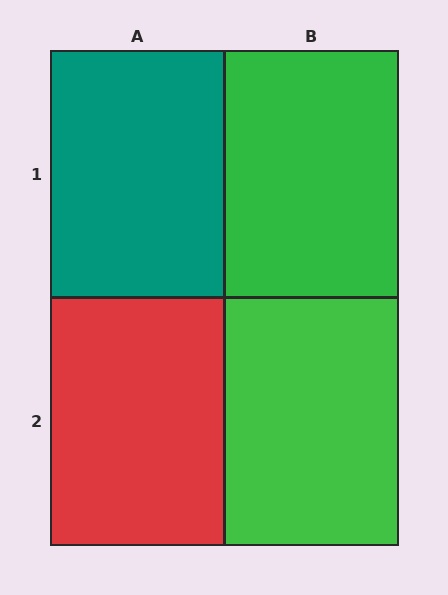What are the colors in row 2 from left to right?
Red, green.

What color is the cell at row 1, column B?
Green.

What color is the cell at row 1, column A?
Teal.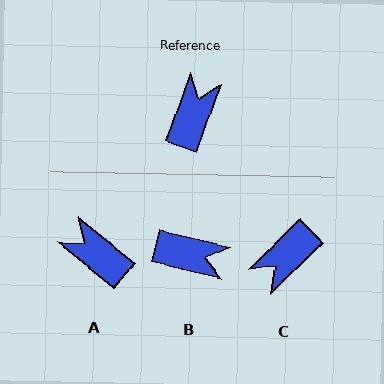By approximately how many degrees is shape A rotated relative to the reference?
Approximately 71 degrees counter-clockwise.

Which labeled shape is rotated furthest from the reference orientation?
C, about 154 degrees away.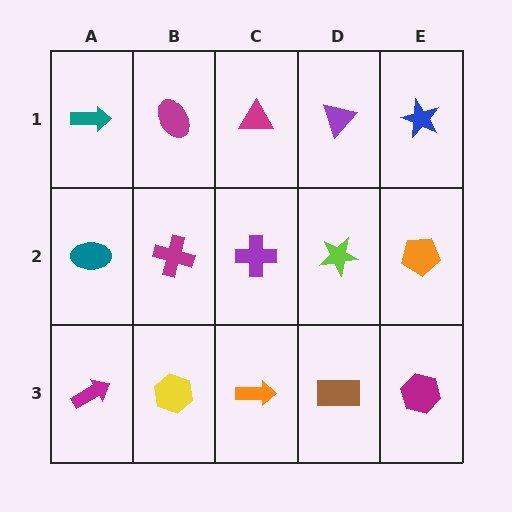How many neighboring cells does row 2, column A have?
3.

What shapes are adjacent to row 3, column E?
An orange pentagon (row 2, column E), a brown rectangle (row 3, column D).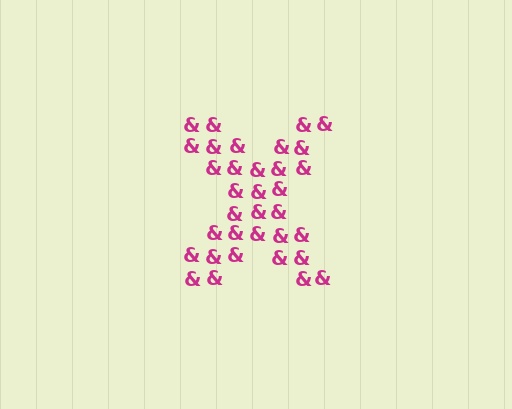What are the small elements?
The small elements are ampersands.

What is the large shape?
The large shape is the letter X.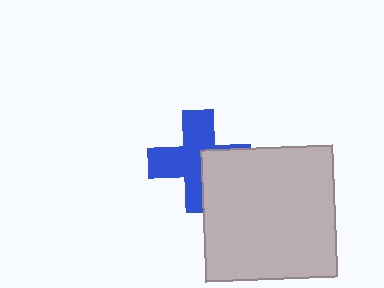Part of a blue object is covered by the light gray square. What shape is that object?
It is a cross.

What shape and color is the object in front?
The object in front is a light gray square.